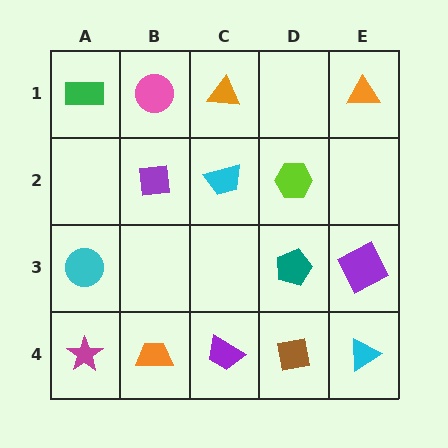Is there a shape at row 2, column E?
No, that cell is empty.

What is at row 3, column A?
A cyan circle.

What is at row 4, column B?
An orange trapezoid.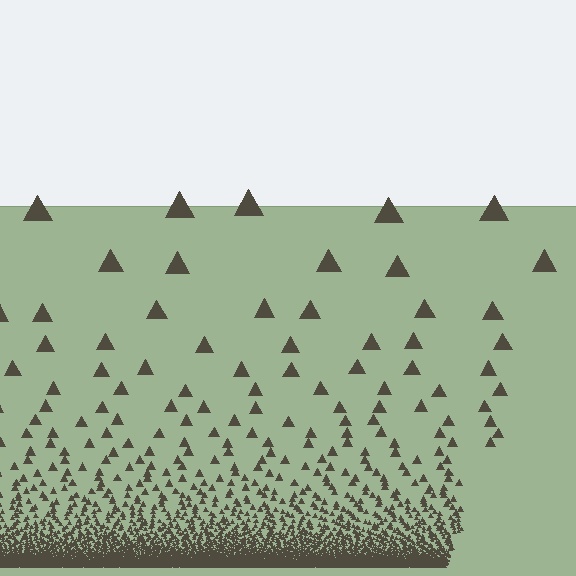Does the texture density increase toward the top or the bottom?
Density increases toward the bottom.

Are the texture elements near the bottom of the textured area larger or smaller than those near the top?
Smaller. The gradient is inverted — elements near the bottom are smaller and denser.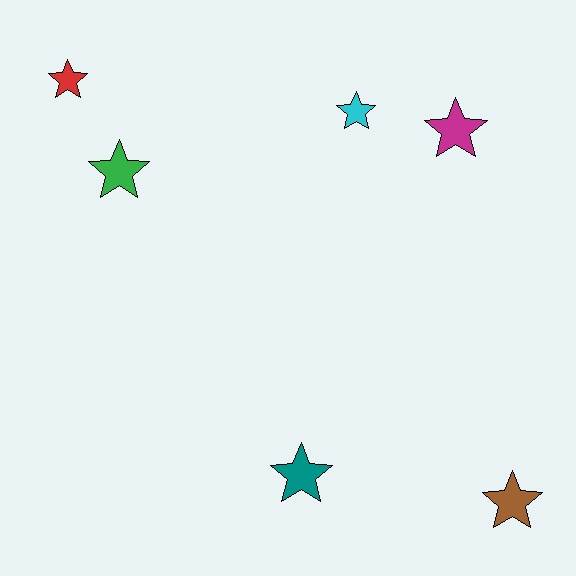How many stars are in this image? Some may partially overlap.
There are 6 stars.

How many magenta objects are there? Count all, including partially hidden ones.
There is 1 magenta object.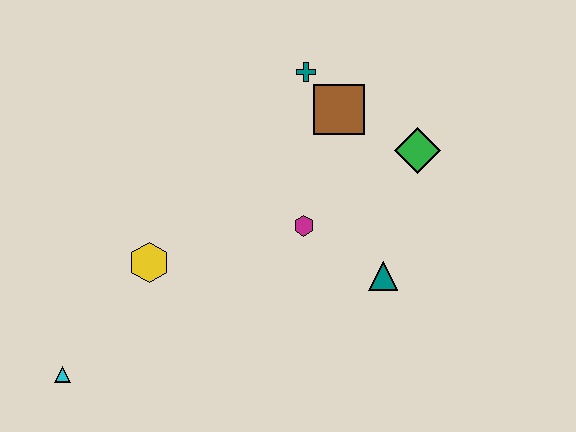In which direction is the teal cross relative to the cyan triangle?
The teal cross is above the cyan triangle.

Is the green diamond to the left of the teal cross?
No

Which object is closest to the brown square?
The teal cross is closest to the brown square.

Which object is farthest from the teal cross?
The cyan triangle is farthest from the teal cross.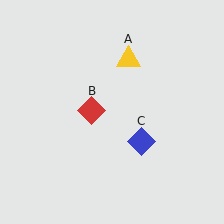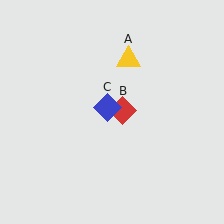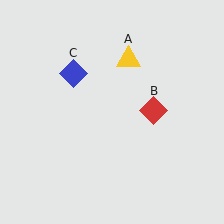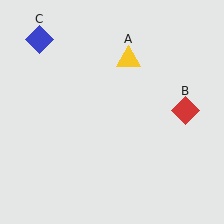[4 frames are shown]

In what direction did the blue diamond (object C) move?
The blue diamond (object C) moved up and to the left.